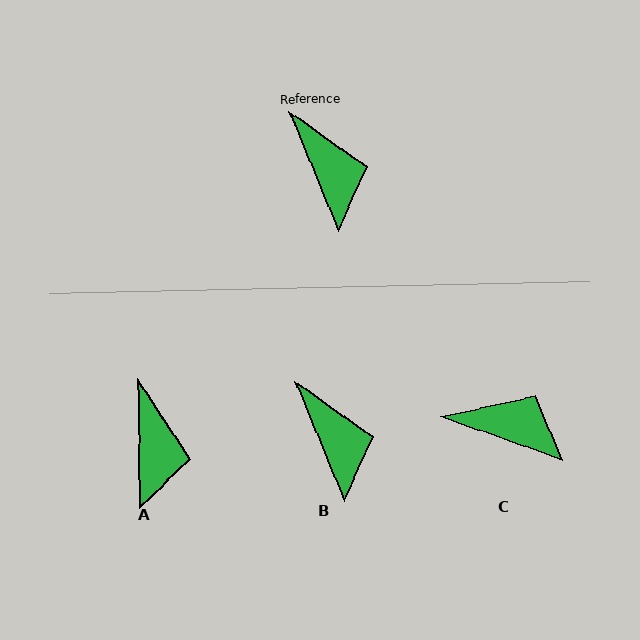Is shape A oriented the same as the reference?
No, it is off by about 22 degrees.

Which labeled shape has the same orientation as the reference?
B.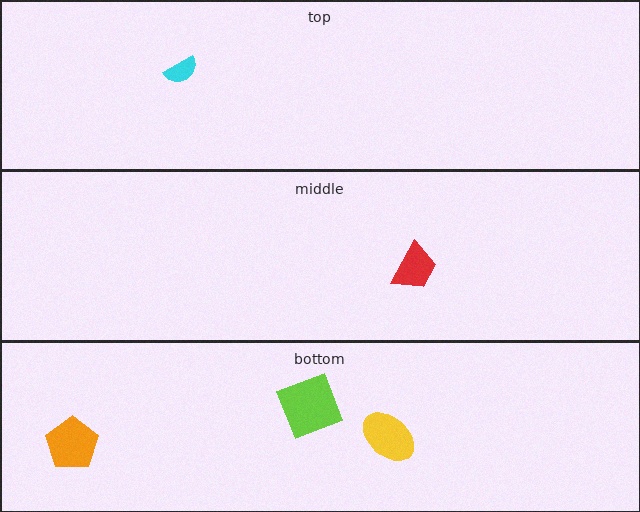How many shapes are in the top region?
1.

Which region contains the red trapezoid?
The middle region.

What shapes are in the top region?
The cyan semicircle.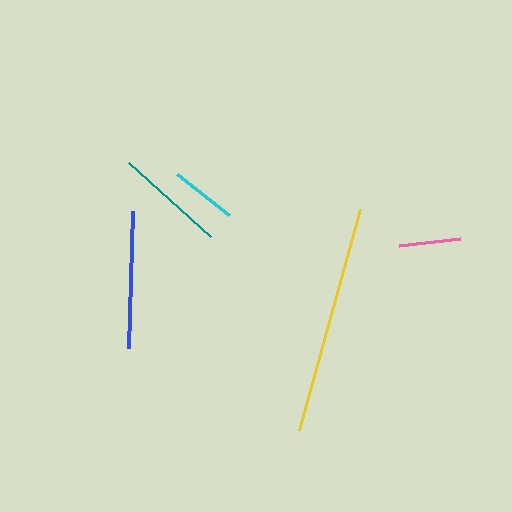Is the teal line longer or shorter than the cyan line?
The teal line is longer than the cyan line.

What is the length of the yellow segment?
The yellow segment is approximately 229 pixels long.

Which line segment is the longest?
The yellow line is the longest at approximately 229 pixels.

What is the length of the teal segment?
The teal segment is approximately 110 pixels long.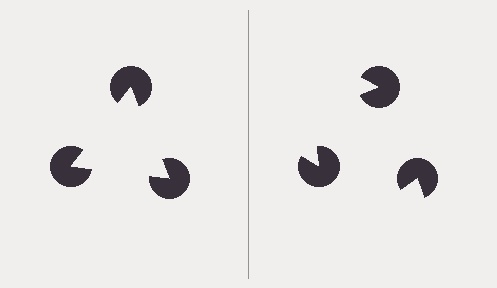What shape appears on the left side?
An illusory triangle.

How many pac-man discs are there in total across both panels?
6 — 3 on each side.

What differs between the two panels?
The pac-man discs are positioned identically on both sides; only the wedge orientations differ. On the left they align to a triangle; on the right they are misaligned.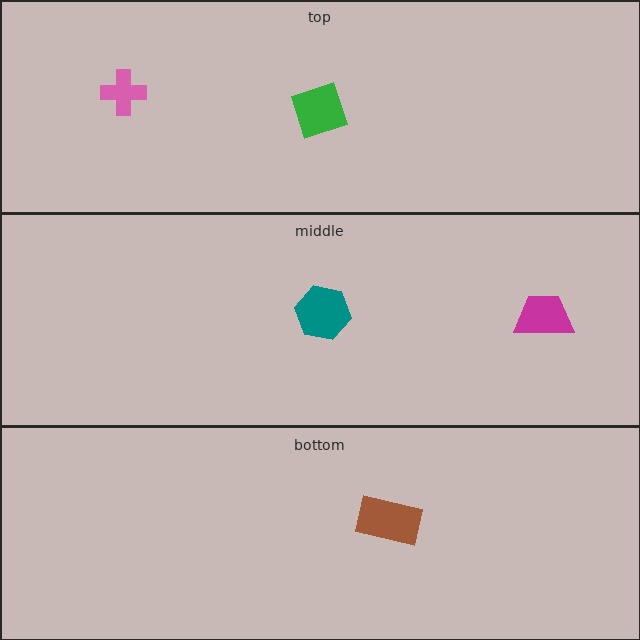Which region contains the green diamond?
The top region.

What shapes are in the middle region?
The magenta trapezoid, the teal hexagon.